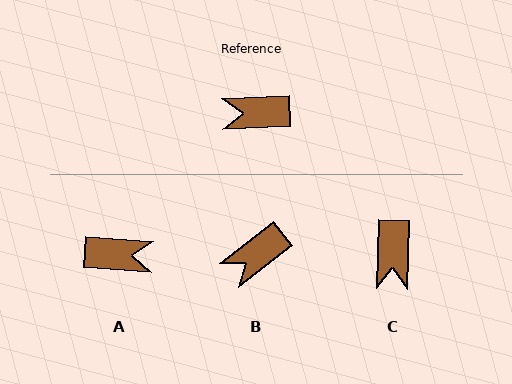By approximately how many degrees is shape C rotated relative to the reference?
Approximately 85 degrees counter-clockwise.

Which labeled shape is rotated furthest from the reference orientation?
A, about 172 degrees away.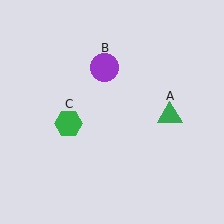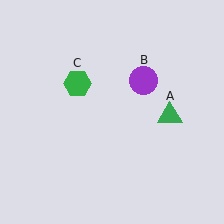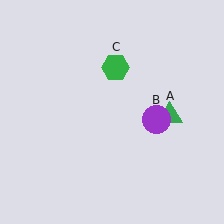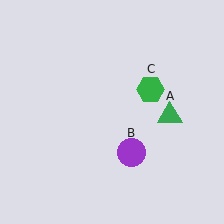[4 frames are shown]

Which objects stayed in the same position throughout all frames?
Green triangle (object A) remained stationary.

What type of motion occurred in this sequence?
The purple circle (object B), green hexagon (object C) rotated clockwise around the center of the scene.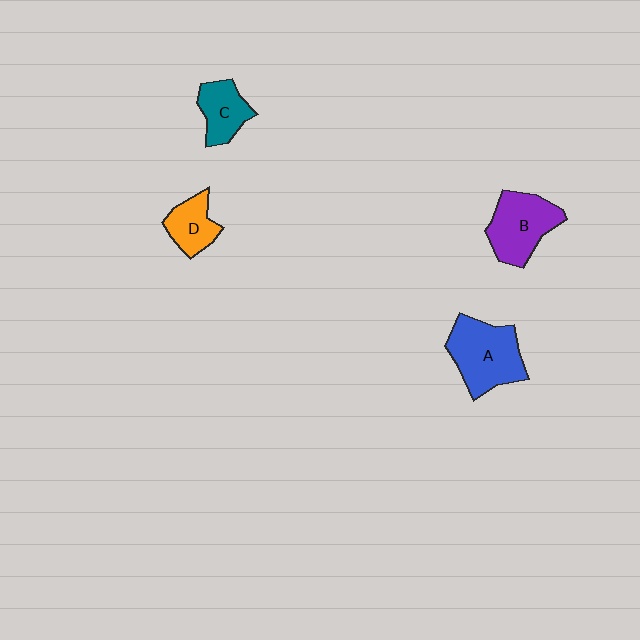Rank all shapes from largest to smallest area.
From largest to smallest: A (blue), B (purple), C (teal), D (orange).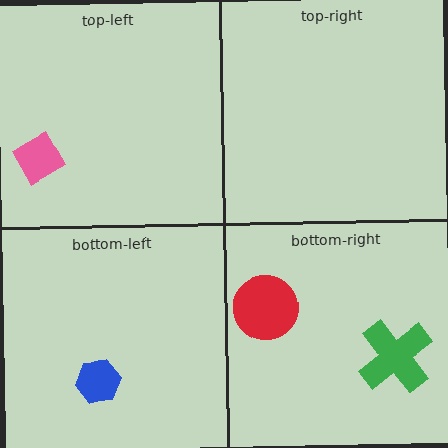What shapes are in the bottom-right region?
The red circle, the green cross.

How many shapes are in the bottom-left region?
1.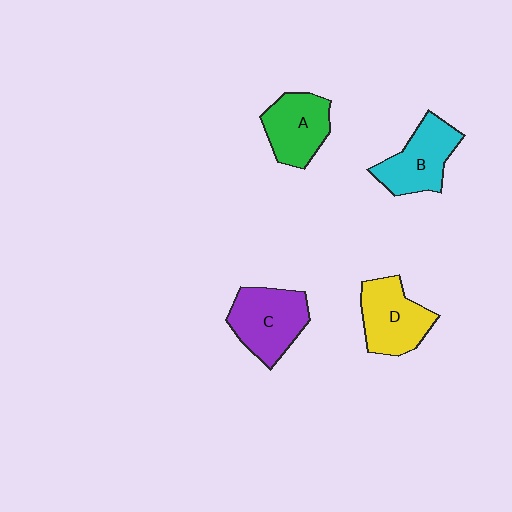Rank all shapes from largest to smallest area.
From largest to smallest: C (purple), D (yellow), B (cyan), A (green).